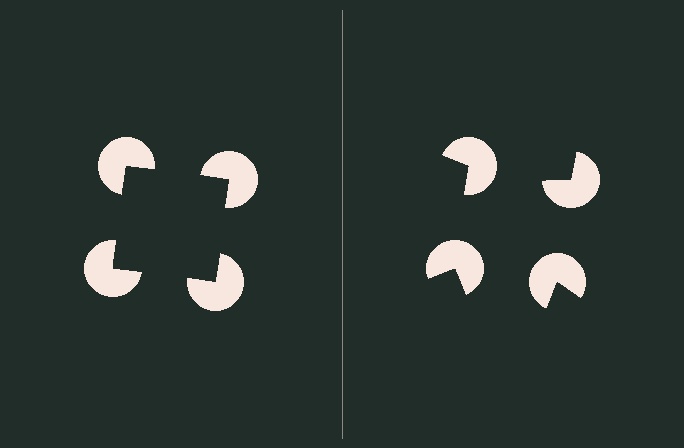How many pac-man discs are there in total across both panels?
8 — 4 on each side.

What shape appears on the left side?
An illusory square.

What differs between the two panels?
The pac-man discs are positioned identically on both sides; only the wedge orientations differ. On the left they align to a square; on the right they are misaligned.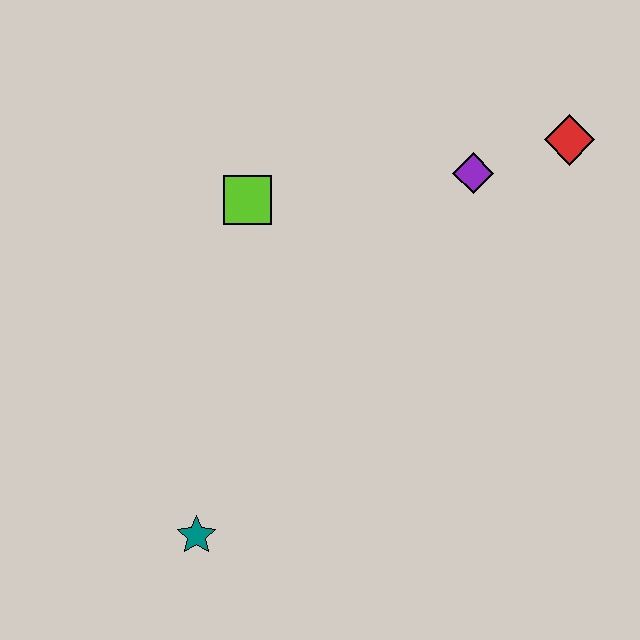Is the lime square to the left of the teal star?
No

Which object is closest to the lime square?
The purple diamond is closest to the lime square.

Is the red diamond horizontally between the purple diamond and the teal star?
No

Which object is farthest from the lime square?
The teal star is farthest from the lime square.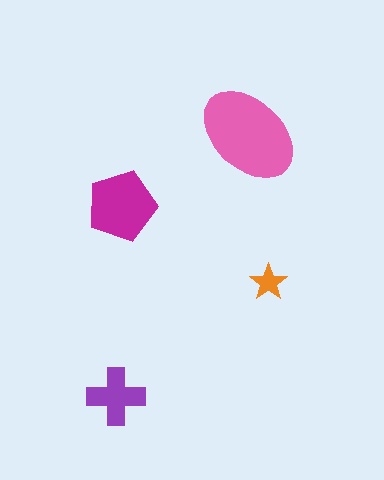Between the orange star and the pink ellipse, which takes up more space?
The pink ellipse.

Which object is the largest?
The pink ellipse.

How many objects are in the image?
There are 4 objects in the image.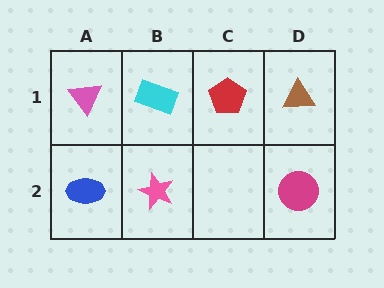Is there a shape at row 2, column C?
No, that cell is empty.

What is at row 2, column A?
A blue ellipse.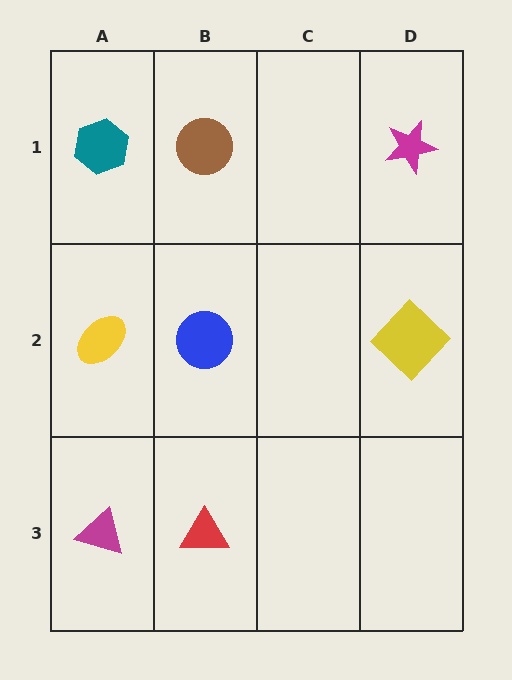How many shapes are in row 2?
3 shapes.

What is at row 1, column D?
A magenta star.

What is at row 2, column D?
A yellow diamond.